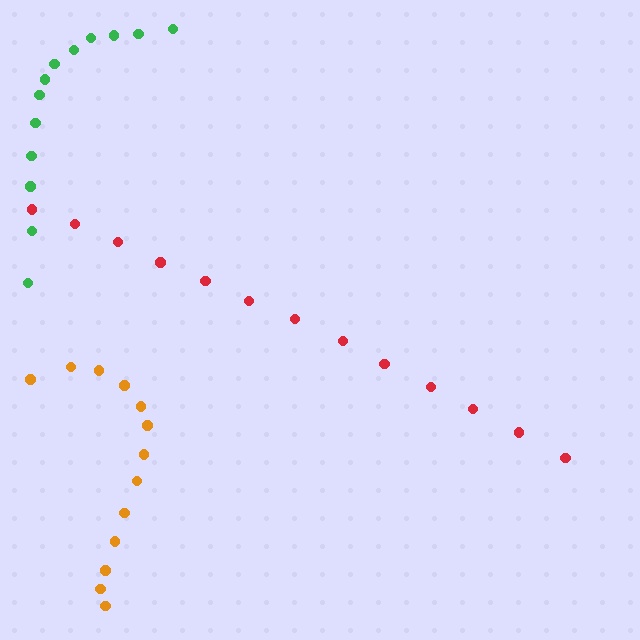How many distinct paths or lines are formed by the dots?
There are 3 distinct paths.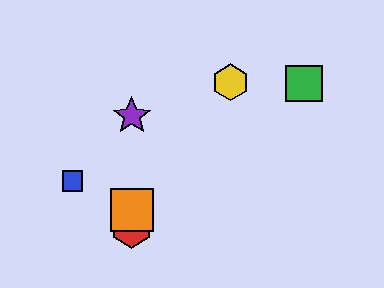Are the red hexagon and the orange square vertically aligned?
Yes, both are at x≈132.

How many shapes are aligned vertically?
3 shapes (the red hexagon, the purple star, the orange square) are aligned vertically.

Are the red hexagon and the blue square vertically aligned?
No, the red hexagon is at x≈132 and the blue square is at x≈72.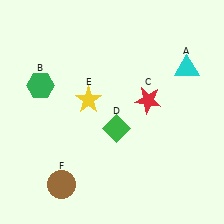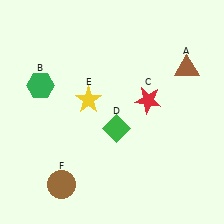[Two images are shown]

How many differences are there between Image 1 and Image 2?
There is 1 difference between the two images.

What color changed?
The triangle (A) changed from cyan in Image 1 to brown in Image 2.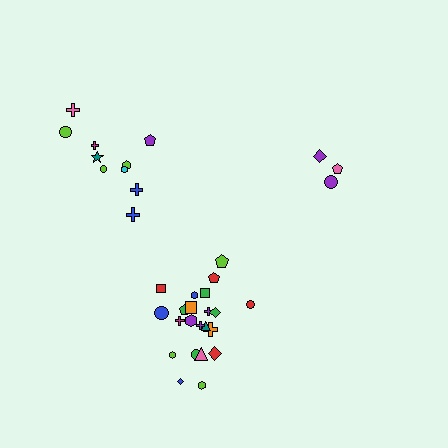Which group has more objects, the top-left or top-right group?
The top-left group.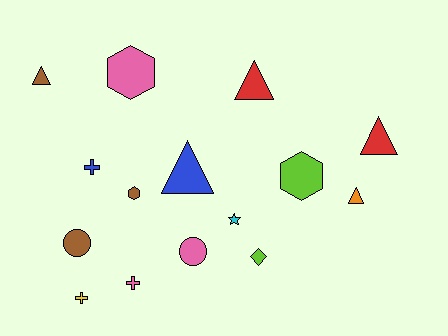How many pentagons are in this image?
There are no pentagons.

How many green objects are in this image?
There are no green objects.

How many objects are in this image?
There are 15 objects.